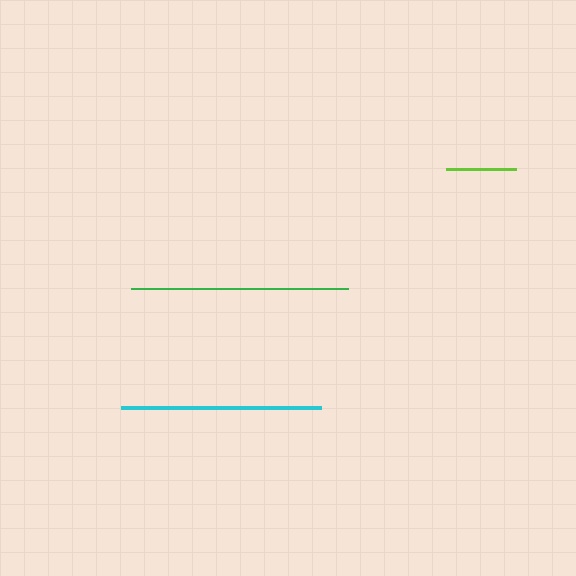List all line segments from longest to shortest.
From longest to shortest: green, cyan, lime.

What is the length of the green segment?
The green segment is approximately 217 pixels long.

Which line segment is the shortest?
The lime line is the shortest at approximately 69 pixels.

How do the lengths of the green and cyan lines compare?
The green and cyan lines are approximately the same length.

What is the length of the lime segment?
The lime segment is approximately 69 pixels long.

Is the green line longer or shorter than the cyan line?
The green line is longer than the cyan line.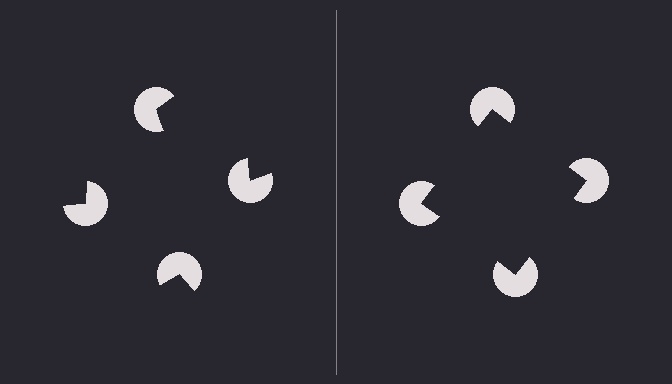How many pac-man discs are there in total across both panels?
8 — 4 on each side.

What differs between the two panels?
The pac-man discs are positioned identically on both sides; only the wedge orientations differ. On the right they align to a square; on the left they are misaligned.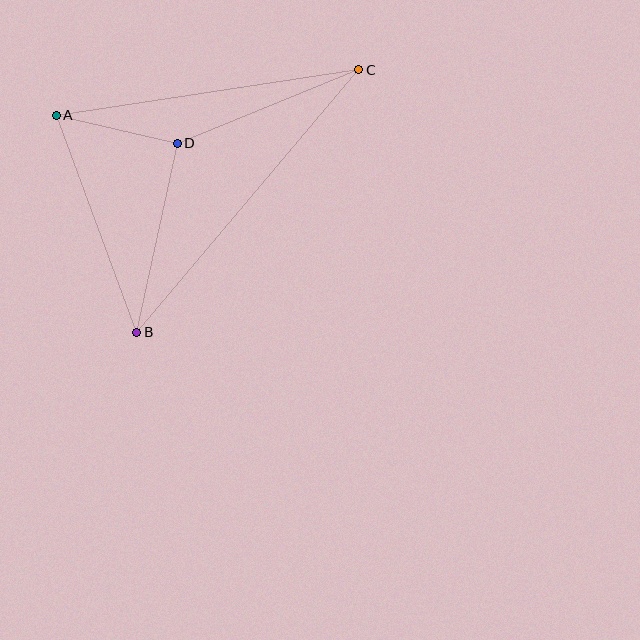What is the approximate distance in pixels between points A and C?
The distance between A and C is approximately 306 pixels.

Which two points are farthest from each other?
Points B and C are farthest from each other.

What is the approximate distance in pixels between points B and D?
The distance between B and D is approximately 193 pixels.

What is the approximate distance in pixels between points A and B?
The distance between A and B is approximately 231 pixels.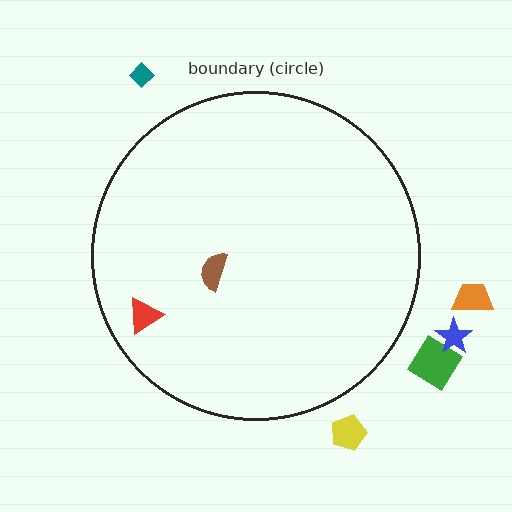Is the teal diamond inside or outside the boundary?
Outside.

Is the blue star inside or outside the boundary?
Outside.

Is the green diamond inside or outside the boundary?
Outside.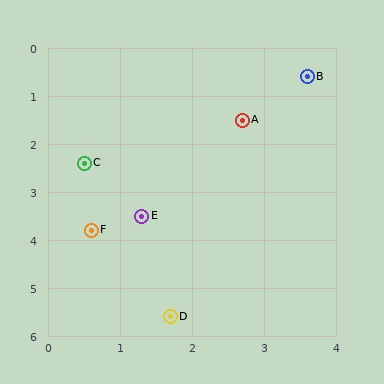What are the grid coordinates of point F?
Point F is at approximately (0.6, 3.8).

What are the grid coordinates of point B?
Point B is at approximately (3.6, 0.6).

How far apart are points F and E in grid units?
Points F and E are about 0.8 grid units apart.